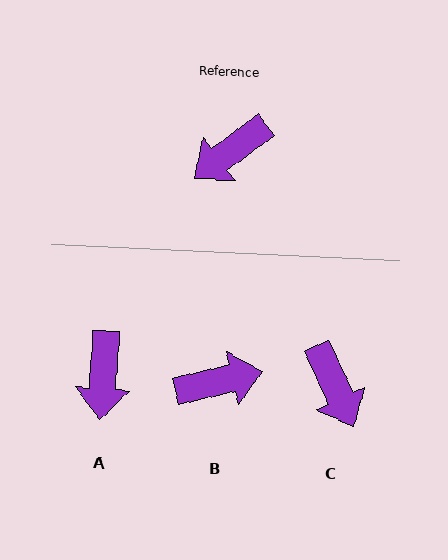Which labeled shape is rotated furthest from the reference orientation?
B, about 157 degrees away.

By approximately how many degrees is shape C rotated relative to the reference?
Approximately 79 degrees counter-clockwise.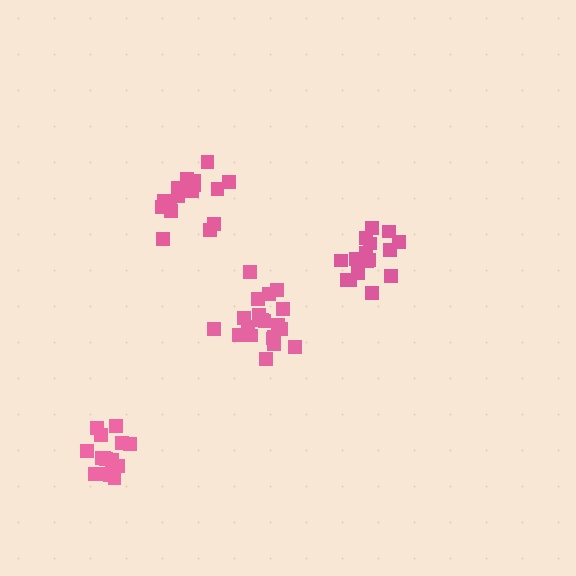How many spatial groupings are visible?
There are 4 spatial groupings.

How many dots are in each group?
Group 1: 17 dots, Group 2: 20 dots, Group 3: 17 dots, Group 4: 18 dots (72 total).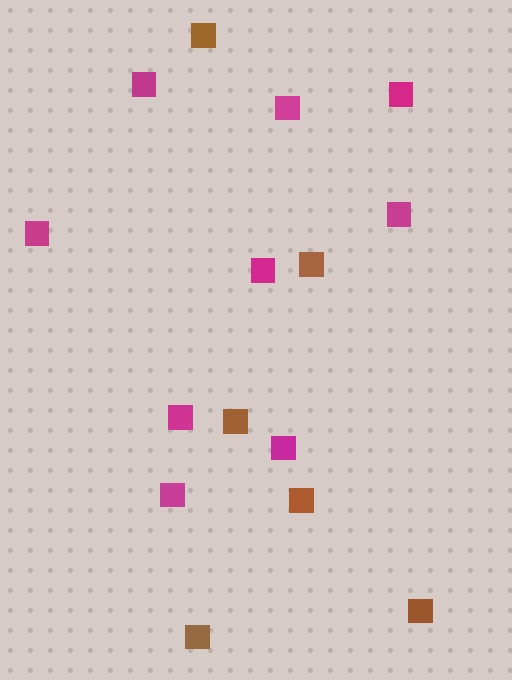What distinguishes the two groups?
There are 2 groups: one group of magenta squares (9) and one group of brown squares (6).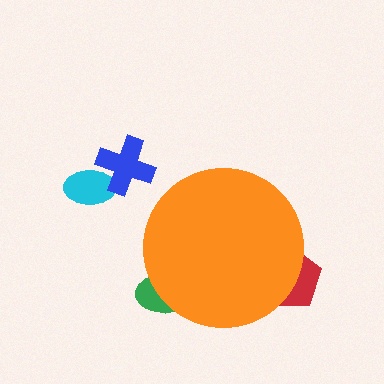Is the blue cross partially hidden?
No, the blue cross is fully visible.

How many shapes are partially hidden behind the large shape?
2 shapes are partially hidden.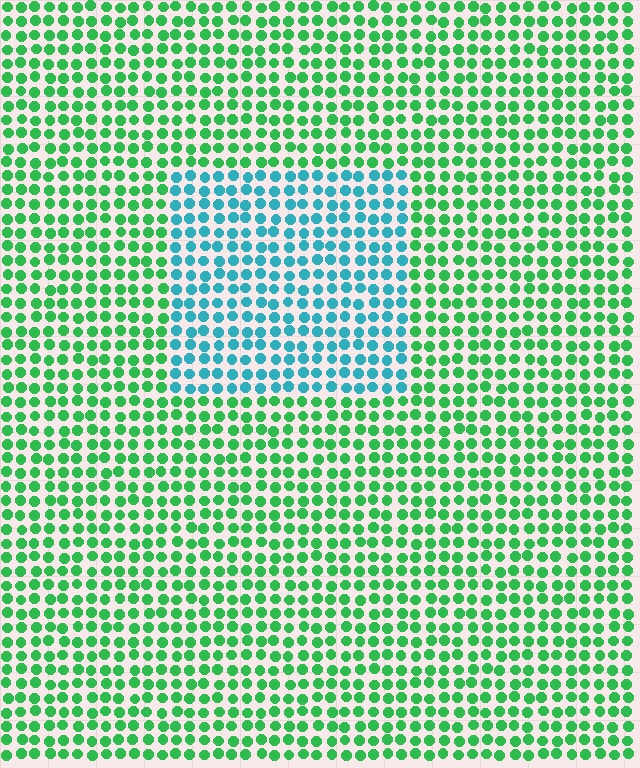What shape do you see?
I see a rectangle.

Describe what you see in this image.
The image is filled with small green elements in a uniform arrangement. A rectangle-shaped region is visible where the elements are tinted to a slightly different hue, forming a subtle color boundary.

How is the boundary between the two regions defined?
The boundary is defined purely by a slight shift in hue (about 53 degrees). Spacing, size, and orientation are identical on both sides.